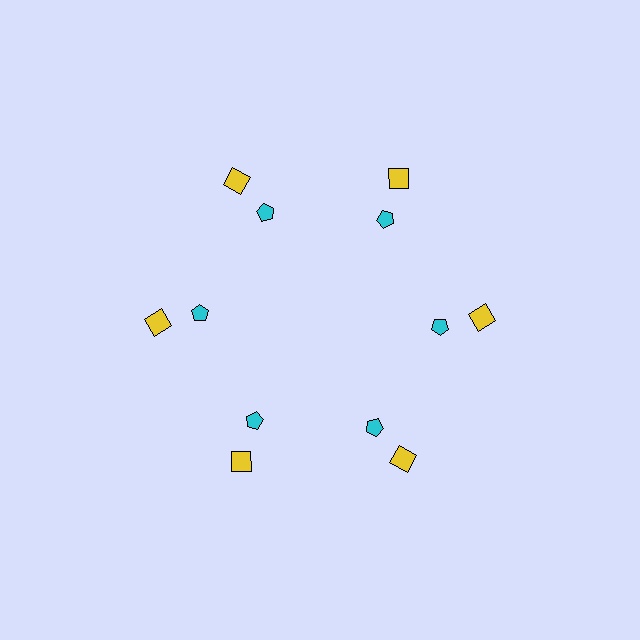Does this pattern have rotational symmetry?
Yes, this pattern has 6-fold rotational symmetry. It looks the same after rotating 60 degrees around the center.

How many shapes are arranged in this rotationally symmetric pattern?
There are 12 shapes, arranged in 6 groups of 2.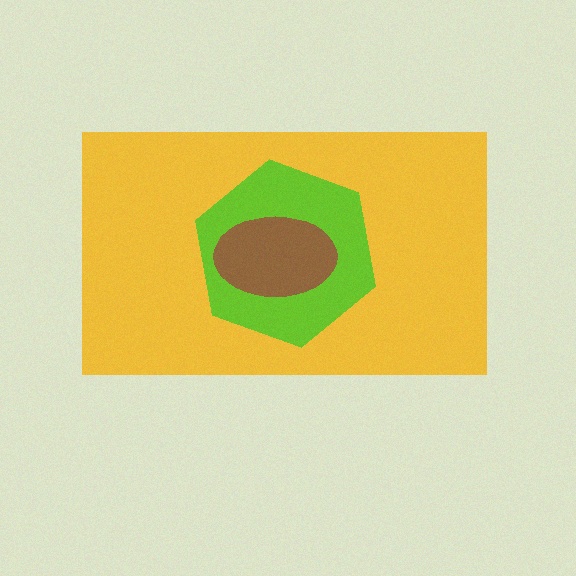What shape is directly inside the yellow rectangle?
The lime hexagon.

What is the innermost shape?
The brown ellipse.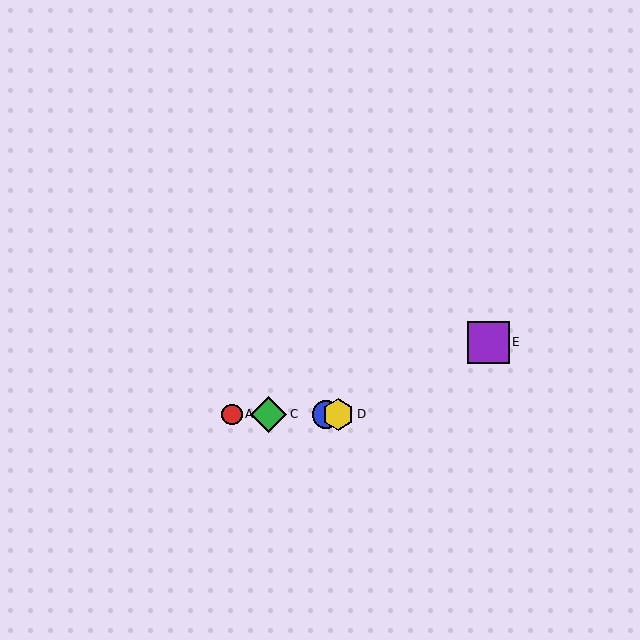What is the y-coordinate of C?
Object C is at y≈414.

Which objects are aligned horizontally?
Objects A, B, C, D are aligned horizontally.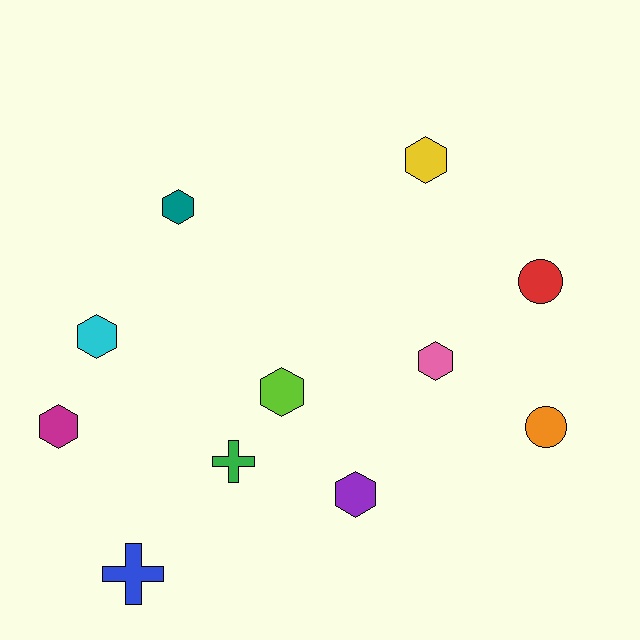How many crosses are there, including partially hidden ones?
There are 2 crosses.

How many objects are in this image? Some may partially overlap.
There are 11 objects.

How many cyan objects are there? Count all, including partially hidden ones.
There is 1 cyan object.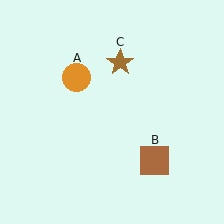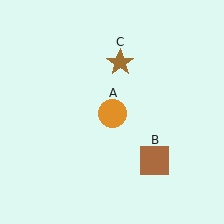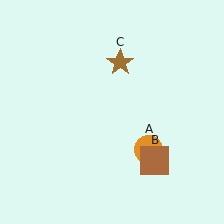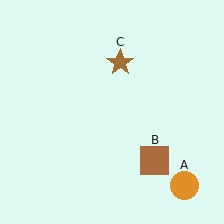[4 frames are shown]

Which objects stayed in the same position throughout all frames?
Brown square (object B) and brown star (object C) remained stationary.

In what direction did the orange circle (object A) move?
The orange circle (object A) moved down and to the right.